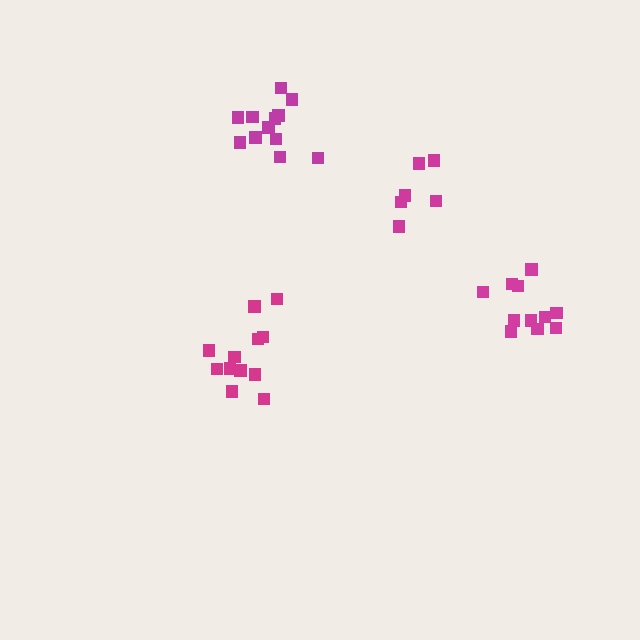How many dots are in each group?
Group 1: 12 dots, Group 2: 6 dots, Group 3: 11 dots, Group 4: 12 dots (41 total).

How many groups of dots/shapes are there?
There are 4 groups.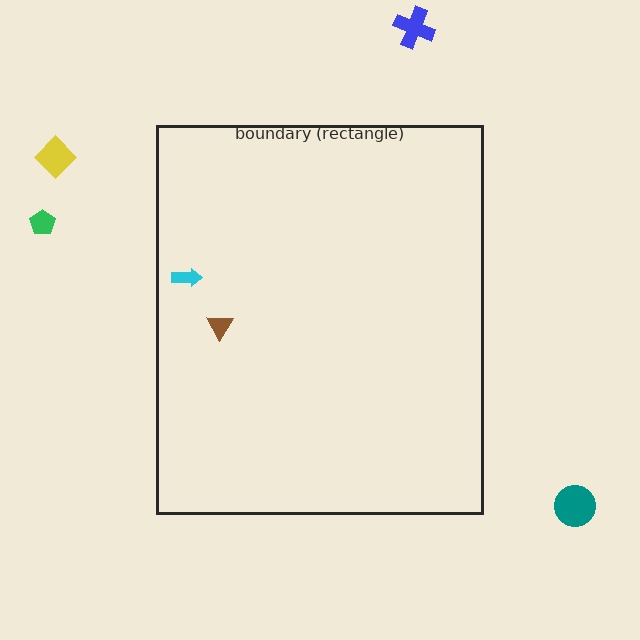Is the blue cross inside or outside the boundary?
Outside.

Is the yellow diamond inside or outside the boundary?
Outside.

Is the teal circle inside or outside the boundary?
Outside.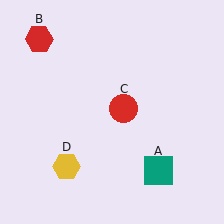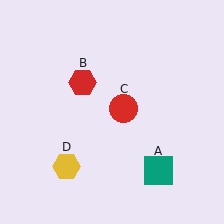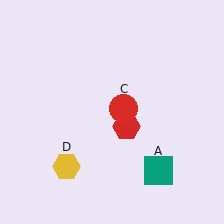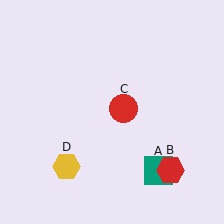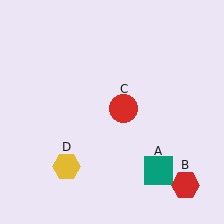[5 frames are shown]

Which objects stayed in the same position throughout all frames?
Teal square (object A) and red circle (object C) and yellow hexagon (object D) remained stationary.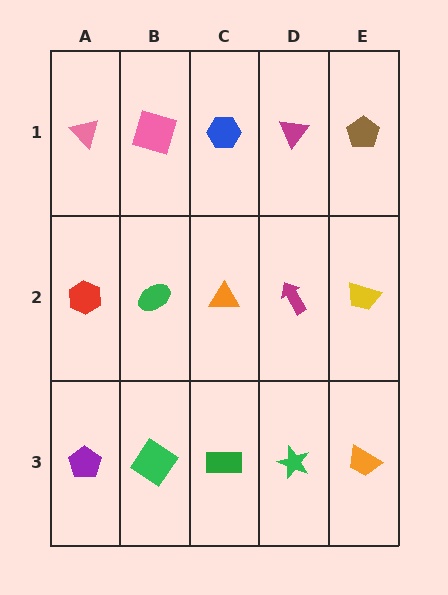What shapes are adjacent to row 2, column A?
A pink triangle (row 1, column A), a purple pentagon (row 3, column A), a green ellipse (row 2, column B).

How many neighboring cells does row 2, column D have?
4.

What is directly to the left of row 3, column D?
A green rectangle.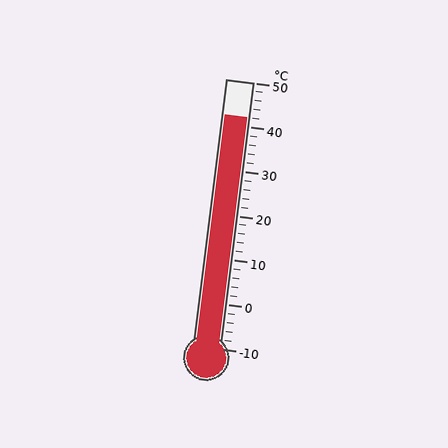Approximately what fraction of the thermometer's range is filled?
The thermometer is filled to approximately 85% of its range.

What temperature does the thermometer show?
The thermometer shows approximately 42°C.